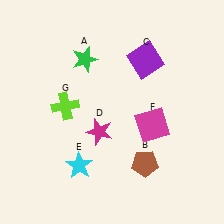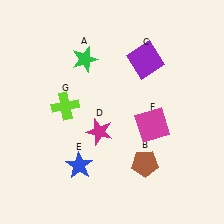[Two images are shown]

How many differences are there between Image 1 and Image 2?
There is 1 difference between the two images.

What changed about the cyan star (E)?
In Image 1, E is cyan. In Image 2, it changed to blue.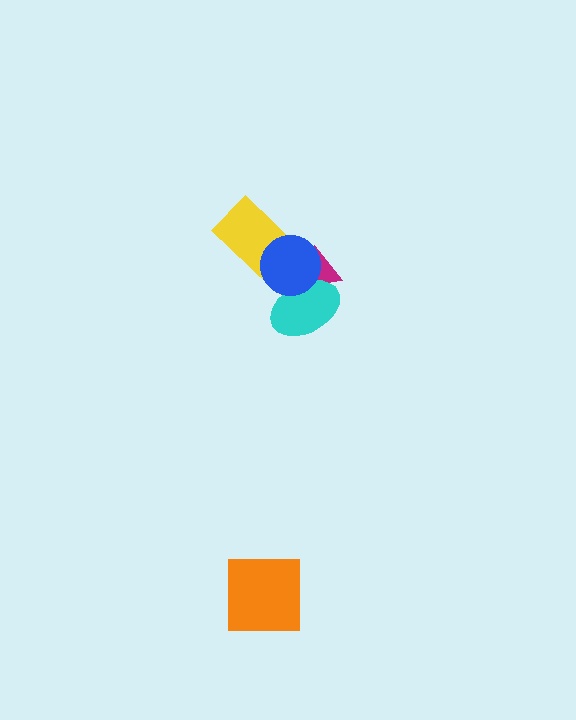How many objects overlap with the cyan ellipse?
2 objects overlap with the cyan ellipse.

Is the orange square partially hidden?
No, no other shape covers it.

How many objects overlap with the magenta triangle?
2 objects overlap with the magenta triangle.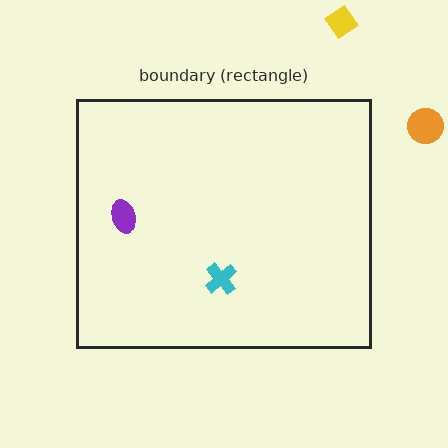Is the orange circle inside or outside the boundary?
Outside.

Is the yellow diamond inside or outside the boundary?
Outside.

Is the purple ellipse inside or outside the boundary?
Inside.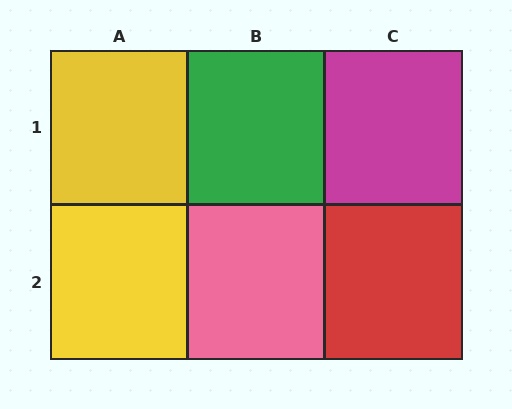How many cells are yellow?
2 cells are yellow.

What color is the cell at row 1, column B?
Green.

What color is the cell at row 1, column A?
Yellow.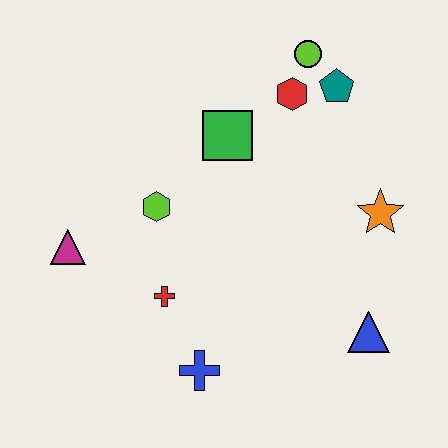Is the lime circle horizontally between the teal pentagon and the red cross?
Yes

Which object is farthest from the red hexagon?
The blue cross is farthest from the red hexagon.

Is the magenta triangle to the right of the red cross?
No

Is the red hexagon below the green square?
No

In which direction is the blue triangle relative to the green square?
The blue triangle is below the green square.